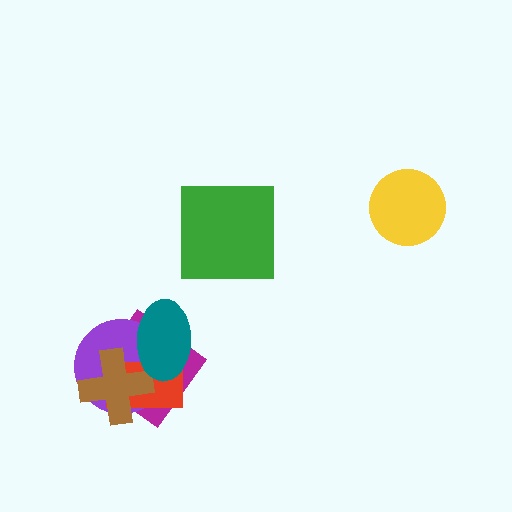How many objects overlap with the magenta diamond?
4 objects overlap with the magenta diamond.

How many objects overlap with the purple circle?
4 objects overlap with the purple circle.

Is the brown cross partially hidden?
Yes, it is partially covered by another shape.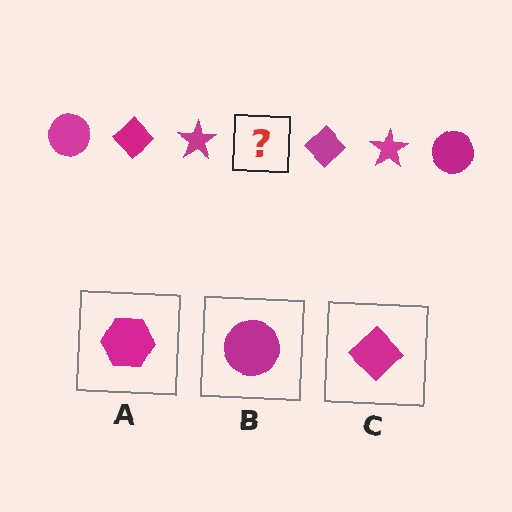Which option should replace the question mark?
Option B.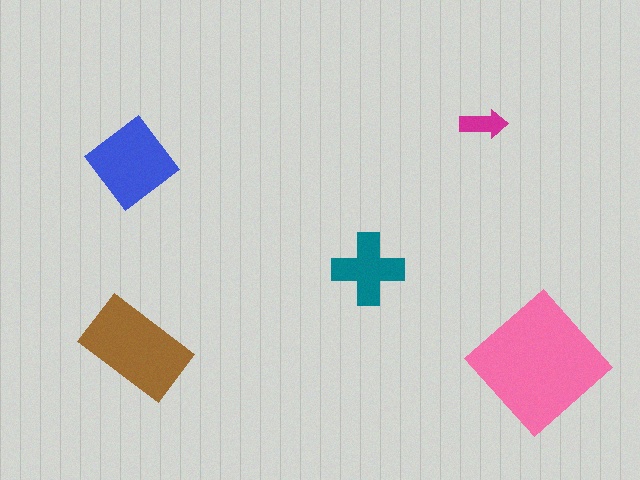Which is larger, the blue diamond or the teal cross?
The blue diamond.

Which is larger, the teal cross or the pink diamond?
The pink diamond.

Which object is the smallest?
The magenta arrow.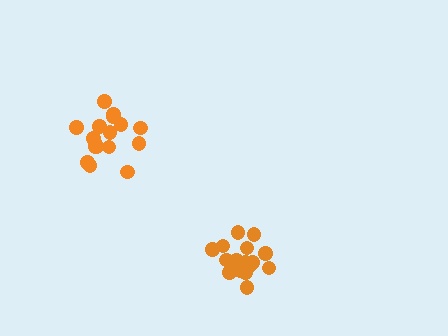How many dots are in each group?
Group 1: 17 dots, Group 2: 17 dots (34 total).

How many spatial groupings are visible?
There are 2 spatial groupings.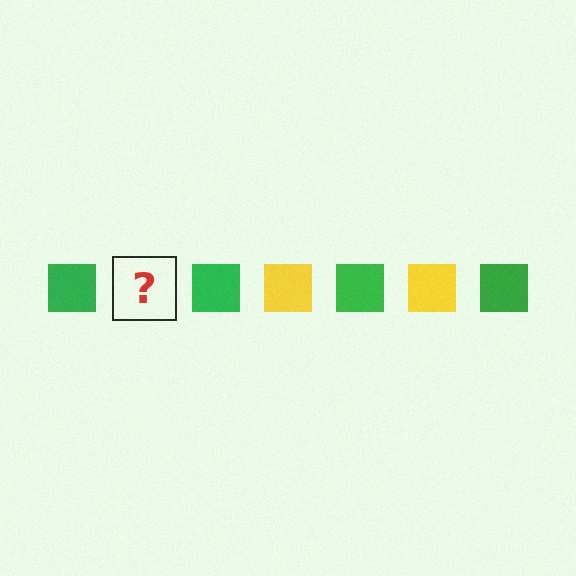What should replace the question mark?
The question mark should be replaced with a yellow square.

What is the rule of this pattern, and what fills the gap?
The rule is that the pattern cycles through green, yellow squares. The gap should be filled with a yellow square.